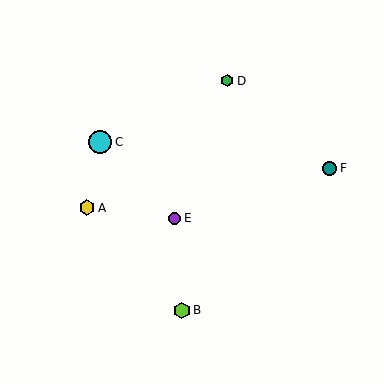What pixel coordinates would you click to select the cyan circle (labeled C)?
Click at (100, 142) to select the cyan circle C.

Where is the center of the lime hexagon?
The center of the lime hexagon is at (182, 310).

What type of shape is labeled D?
Shape D is a green hexagon.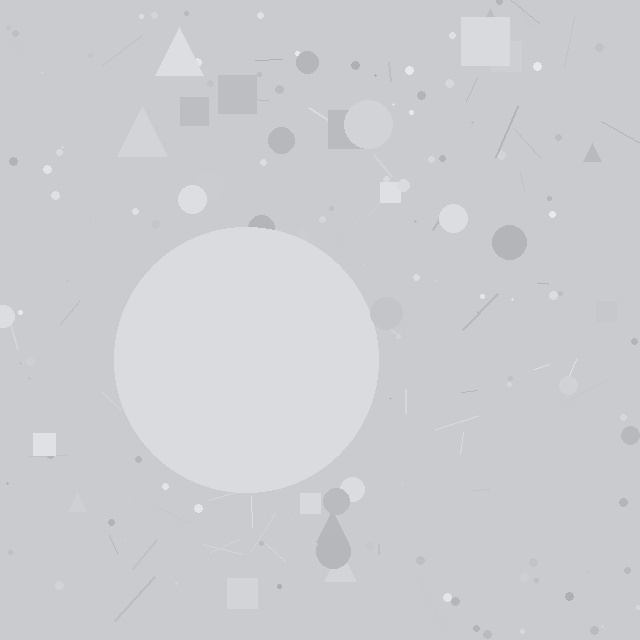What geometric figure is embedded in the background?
A circle is embedded in the background.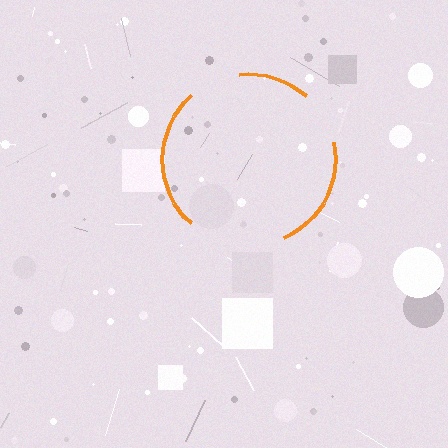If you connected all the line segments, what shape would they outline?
They would outline a circle.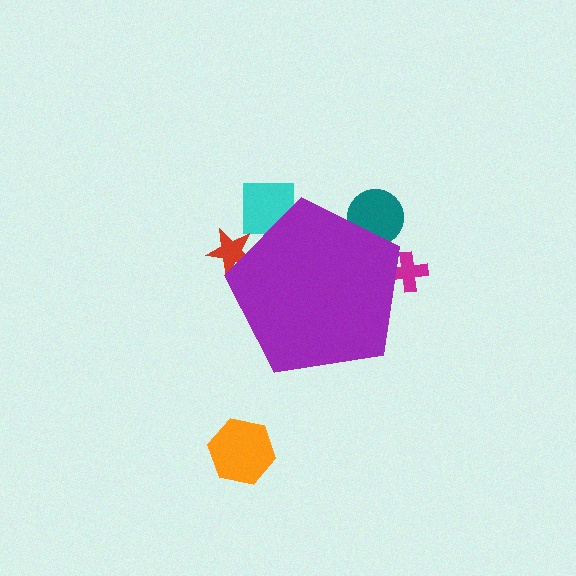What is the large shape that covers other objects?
A purple pentagon.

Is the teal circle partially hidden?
Yes, the teal circle is partially hidden behind the purple pentagon.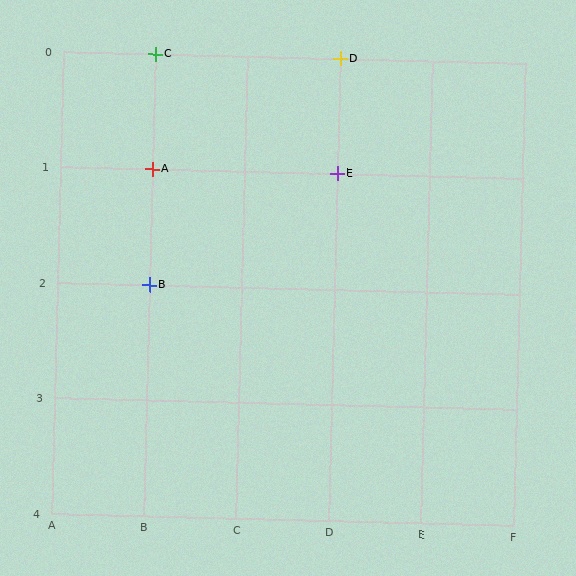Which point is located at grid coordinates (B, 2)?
Point B is at (B, 2).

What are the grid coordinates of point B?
Point B is at grid coordinates (B, 2).